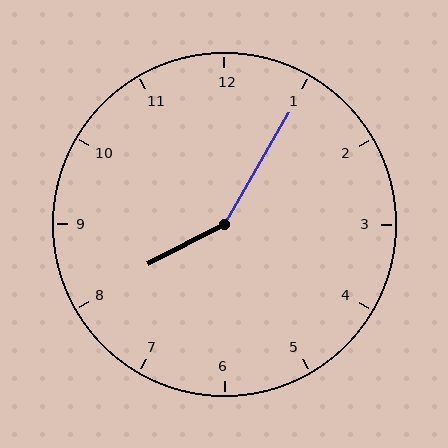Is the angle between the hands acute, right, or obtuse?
It is obtuse.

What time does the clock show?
8:05.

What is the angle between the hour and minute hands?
Approximately 148 degrees.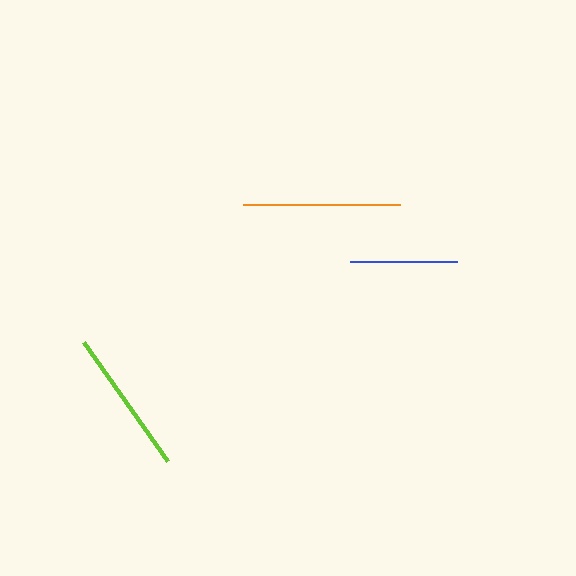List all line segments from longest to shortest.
From longest to shortest: orange, lime, blue.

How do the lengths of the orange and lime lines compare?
The orange and lime lines are approximately the same length.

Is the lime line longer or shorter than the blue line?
The lime line is longer than the blue line.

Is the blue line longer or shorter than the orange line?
The orange line is longer than the blue line.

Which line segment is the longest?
The orange line is the longest at approximately 157 pixels.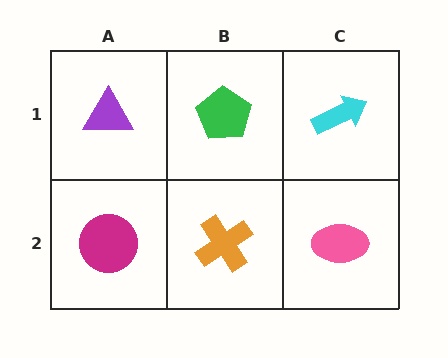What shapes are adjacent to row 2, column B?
A green pentagon (row 1, column B), a magenta circle (row 2, column A), a pink ellipse (row 2, column C).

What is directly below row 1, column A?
A magenta circle.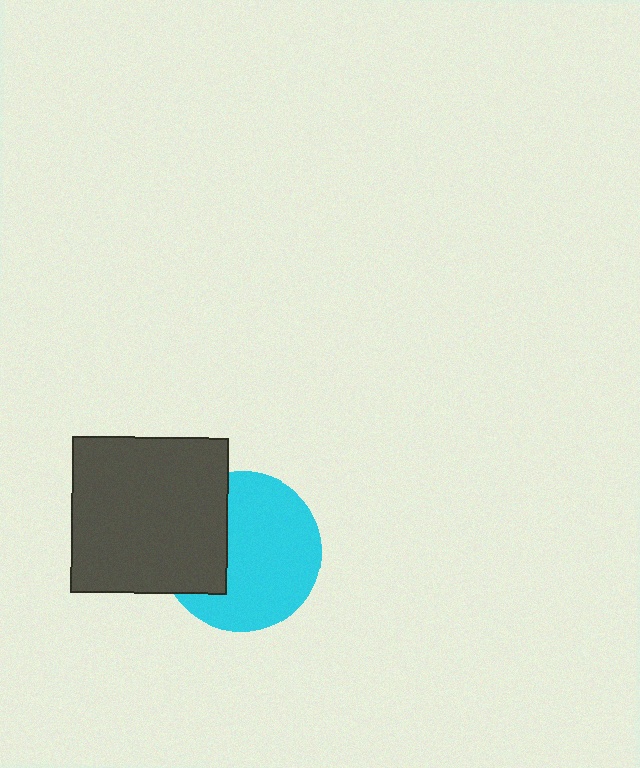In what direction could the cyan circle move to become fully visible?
The cyan circle could move right. That would shift it out from behind the dark gray square entirely.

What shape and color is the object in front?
The object in front is a dark gray square.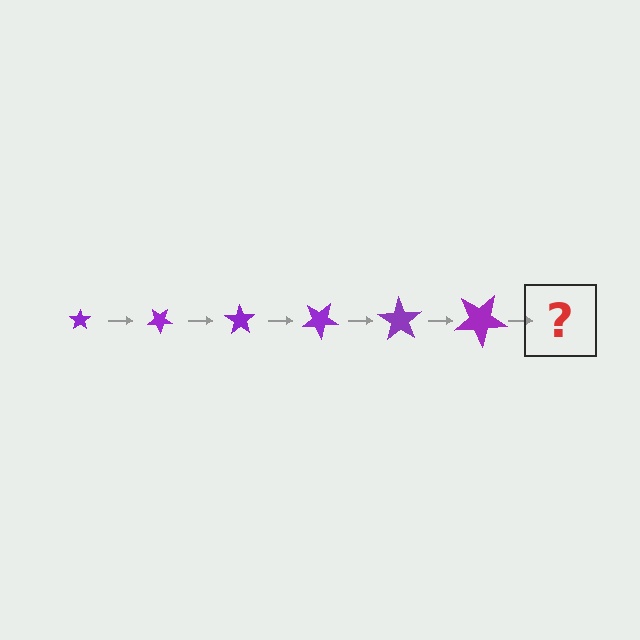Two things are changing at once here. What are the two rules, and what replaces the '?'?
The two rules are that the star grows larger each step and it rotates 35 degrees each step. The '?' should be a star, larger than the previous one and rotated 210 degrees from the start.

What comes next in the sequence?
The next element should be a star, larger than the previous one and rotated 210 degrees from the start.